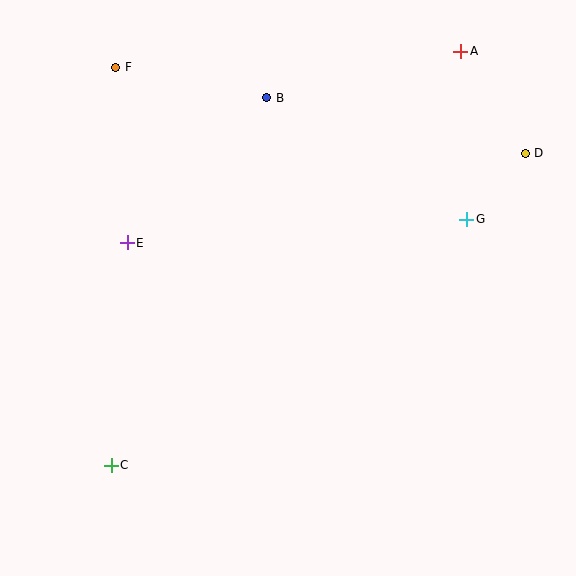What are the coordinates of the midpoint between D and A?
The midpoint between D and A is at (493, 102).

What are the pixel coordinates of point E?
Point E is at (127, 243).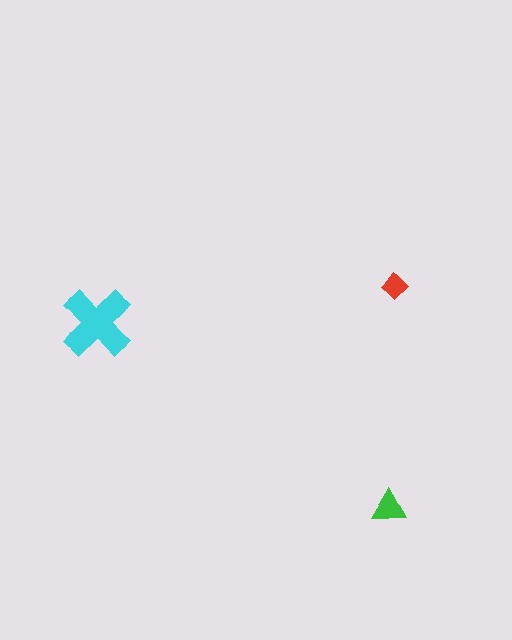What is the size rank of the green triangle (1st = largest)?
2nd.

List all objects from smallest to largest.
The red diamond, the green triangle, the cyan cross.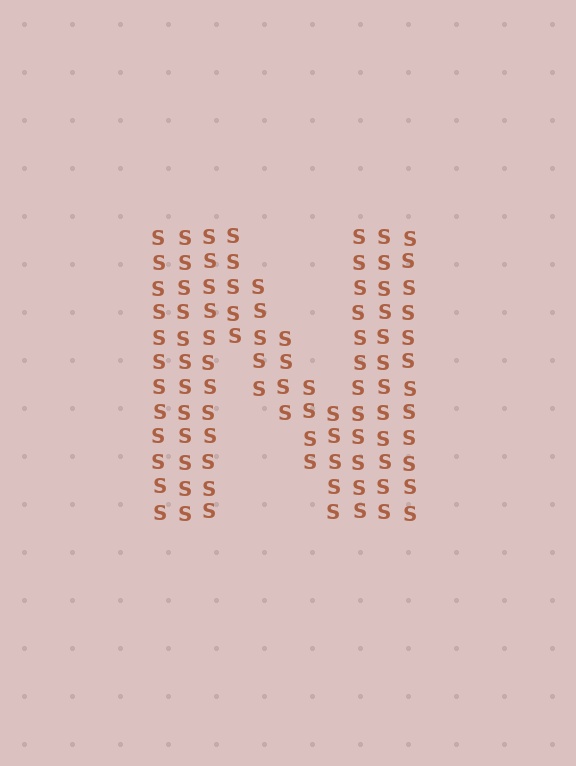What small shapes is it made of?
It is made of small letter S's.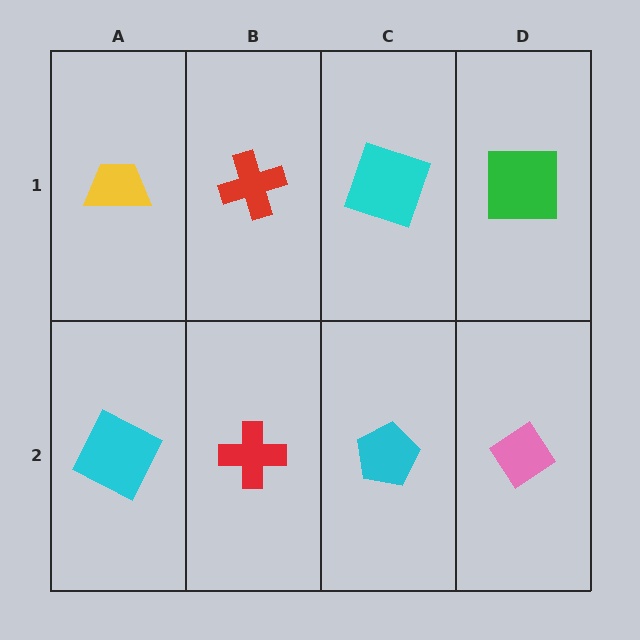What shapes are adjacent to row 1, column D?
A pink diamond (row 2, column D), a cyan square (row 1, column C).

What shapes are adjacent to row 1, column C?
A cyan pentagon (row 2, column C), a red cross (row 1, column B), a green square (row 1, column D).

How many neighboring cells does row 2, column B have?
3.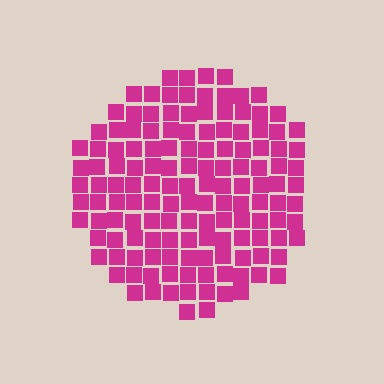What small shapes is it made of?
It is made of small squares.